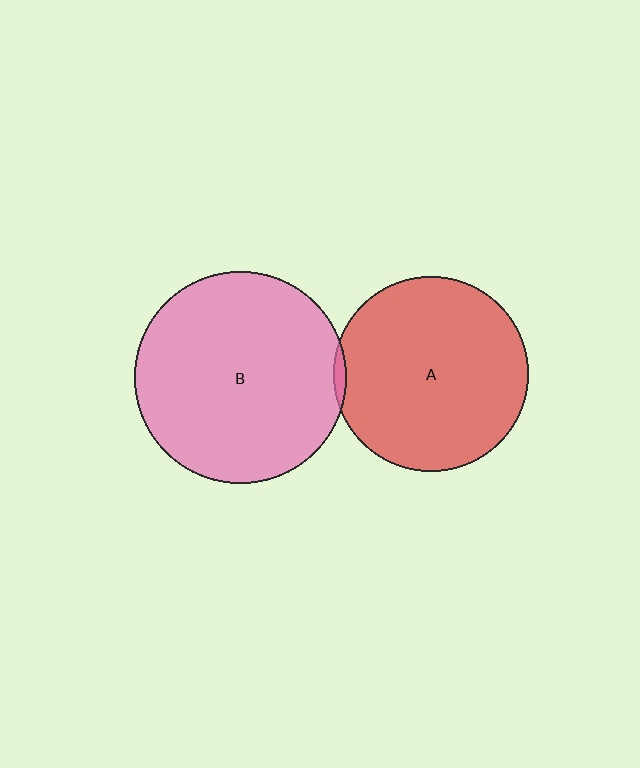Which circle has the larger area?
Circle B (pink).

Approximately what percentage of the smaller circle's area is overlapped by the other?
Approximately 5%.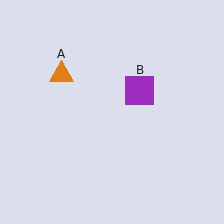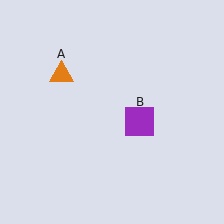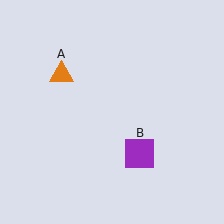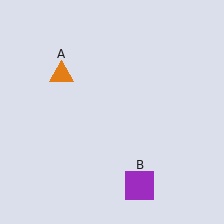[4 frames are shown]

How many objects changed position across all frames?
1 object changed position: purple square (object B).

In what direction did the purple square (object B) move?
The purple square (object B) moved down.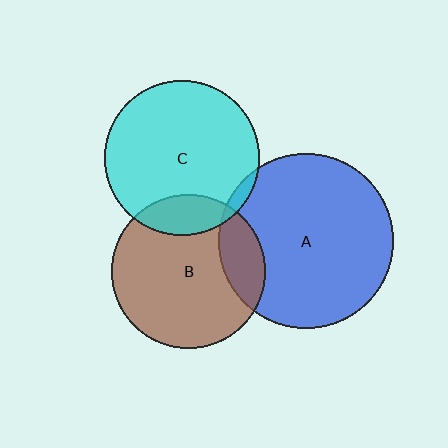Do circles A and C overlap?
Yes.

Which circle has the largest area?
Circle A (blue).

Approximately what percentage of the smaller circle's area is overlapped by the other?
Approximately 5%.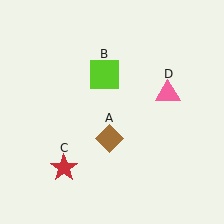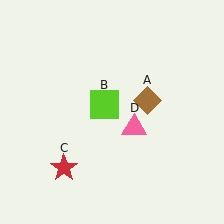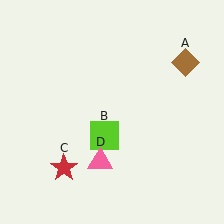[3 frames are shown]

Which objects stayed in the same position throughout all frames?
Red star (object C) remained stationary.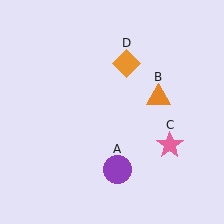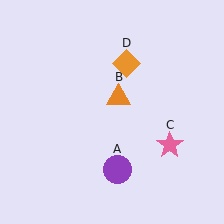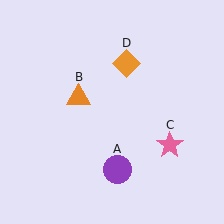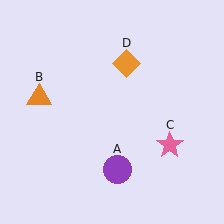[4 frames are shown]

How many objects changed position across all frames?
1 object changed position: orange triangle (object B).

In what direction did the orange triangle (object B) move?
The orange triangle (object B) moved left.